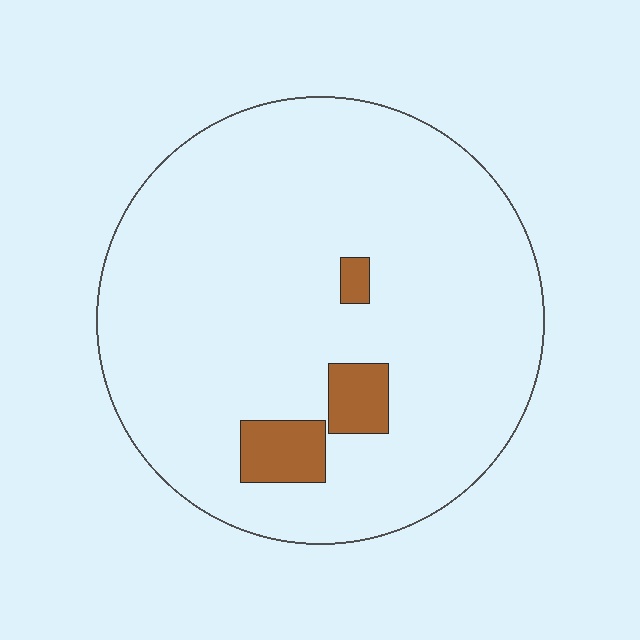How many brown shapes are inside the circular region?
3.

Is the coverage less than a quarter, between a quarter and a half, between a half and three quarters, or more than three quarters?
Less than a quarter.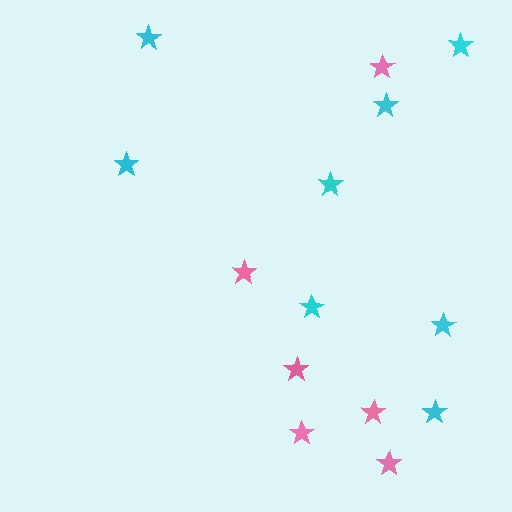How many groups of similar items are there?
There are 2 groups: one group of cyan stars (8) and one group of pink stars (6).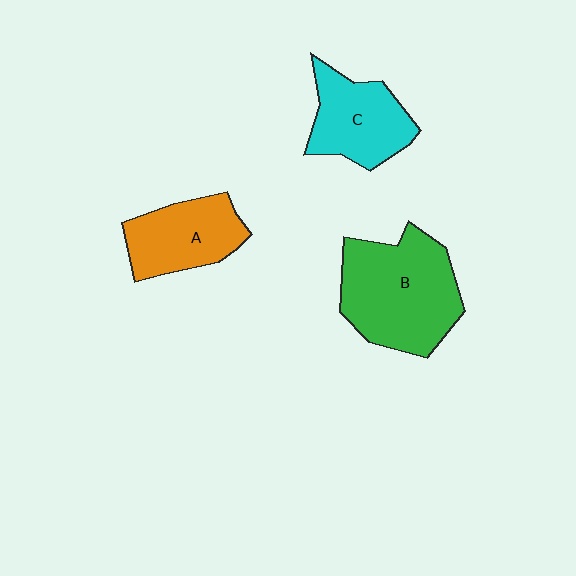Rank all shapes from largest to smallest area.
From largest to smallest: B (green), C (cyan), A (orange).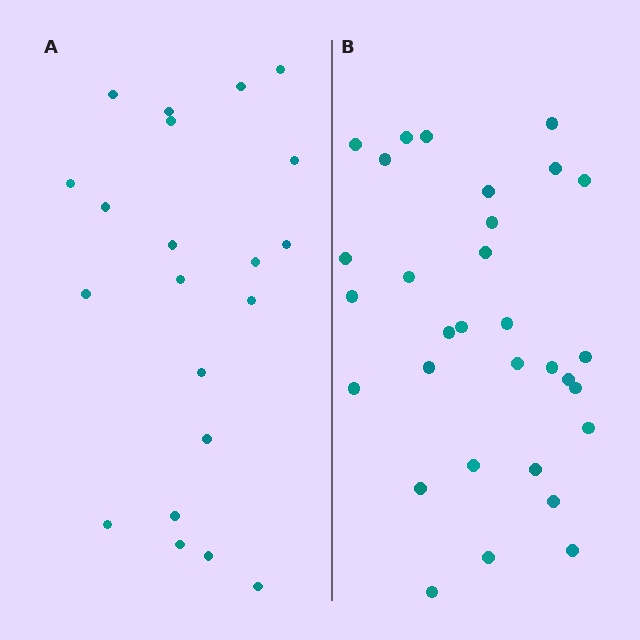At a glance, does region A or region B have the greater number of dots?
Region B (the right region) has more dots.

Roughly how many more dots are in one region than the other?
Region B has roughly 10 or so more dots than region A.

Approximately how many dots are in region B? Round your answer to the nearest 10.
About 30 dots. (The exact count is 31, which rounds to 30.)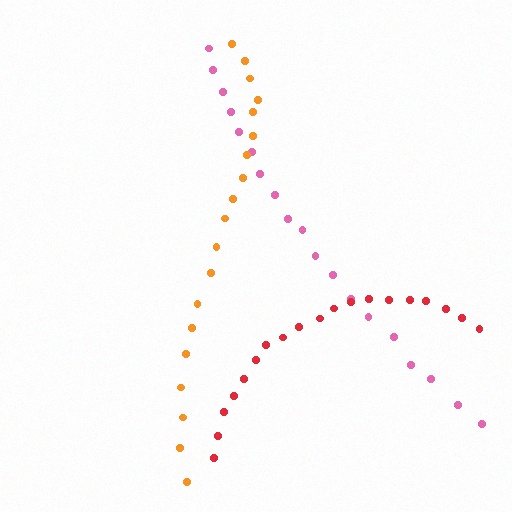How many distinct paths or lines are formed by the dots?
There are 3 distinct paths.